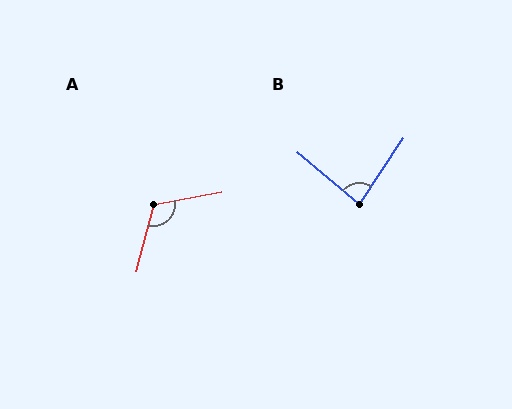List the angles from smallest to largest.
B (83°), A (115°).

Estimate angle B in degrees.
Approximately 83 degrees.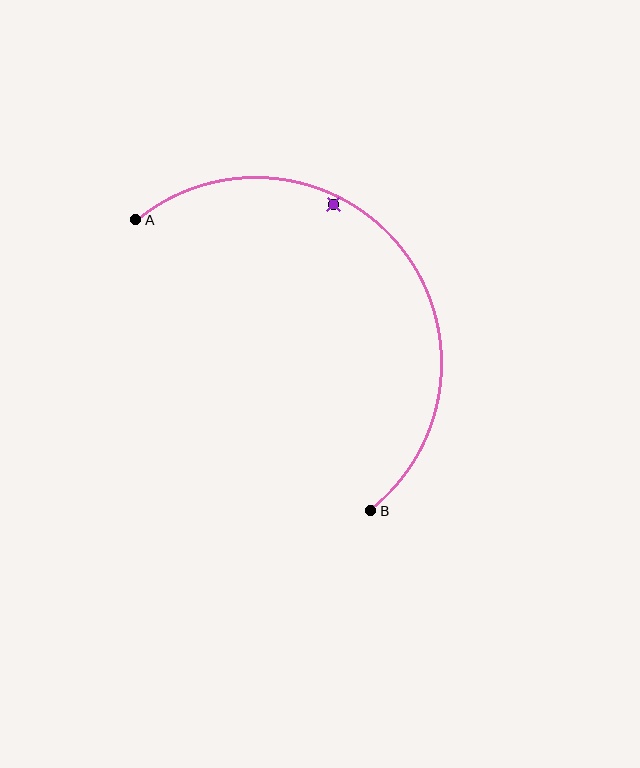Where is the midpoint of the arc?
The arc midpoint is the point on the curve farthest from the straight line joining A and B. It sits above and to the right of that line.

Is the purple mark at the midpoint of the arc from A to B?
No — the purple mark does not lie on the arc at all. It sits slightly inside the curve.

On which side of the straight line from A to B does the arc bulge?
The arc bulges above and to the right of the straight line connecting A and B.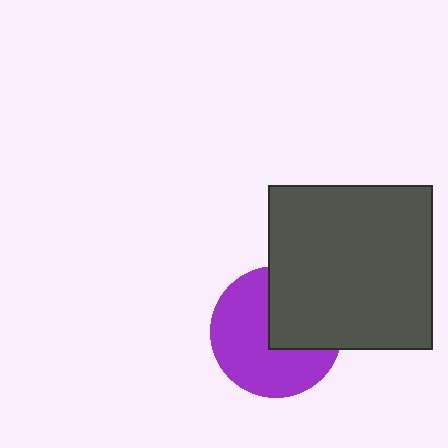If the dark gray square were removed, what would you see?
You would see the complete purple circle.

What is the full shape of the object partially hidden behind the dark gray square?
The partially hidden object is a purple circle.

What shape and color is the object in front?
The object in front is a dark gray square.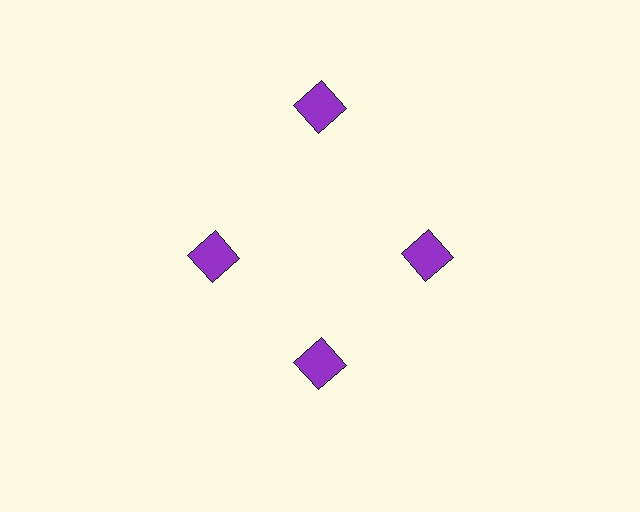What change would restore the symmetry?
The symmetry would be restored by moving it inward, back onto the ring so that all 4 squares sit at equal angles and equal distance from the center.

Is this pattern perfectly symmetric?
No. The 4 purple squares are arranged in a ring, but one element near the 12 o'clock position is pushed outward from the center, breaking the 4-fold rotational symmetry.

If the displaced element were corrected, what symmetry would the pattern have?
It would have 4-fold rotational symmetry — the pattern would map onto itself every 90 degrees.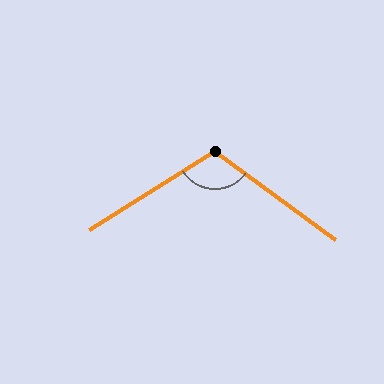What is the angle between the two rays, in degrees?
Approximately 111 degrees.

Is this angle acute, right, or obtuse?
It is obtuse.